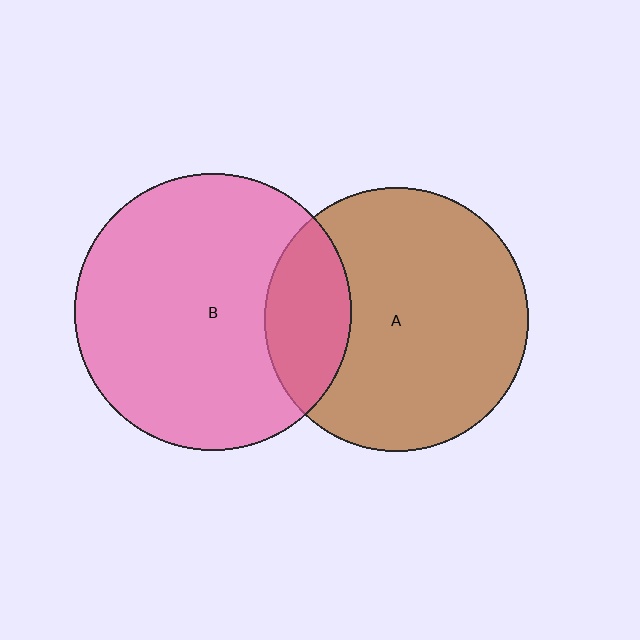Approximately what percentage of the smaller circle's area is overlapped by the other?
Approximately 20%.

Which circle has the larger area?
Circle B (pink).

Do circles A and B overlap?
Yes.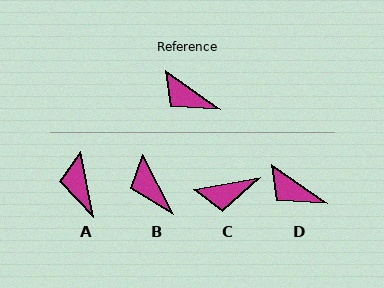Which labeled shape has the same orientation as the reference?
D.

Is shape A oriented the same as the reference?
No, it is off by about 44 degrees.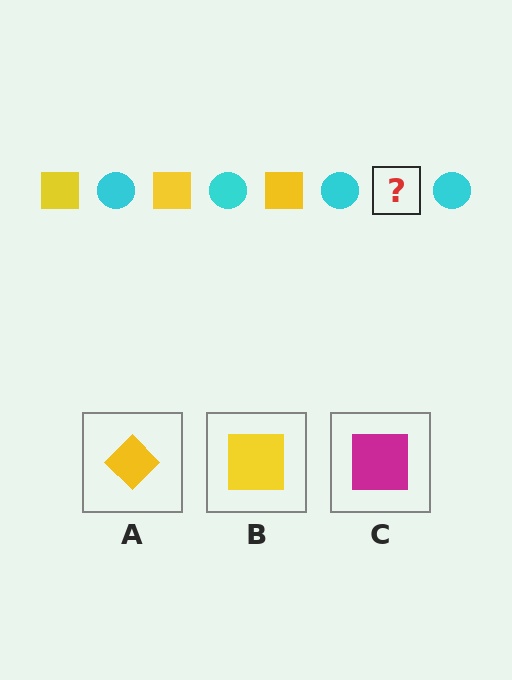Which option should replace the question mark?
Option B.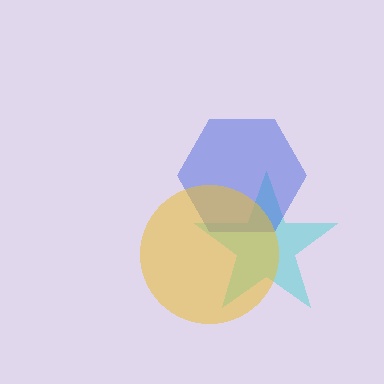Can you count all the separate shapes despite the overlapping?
Yes, there are 3 separate shapes.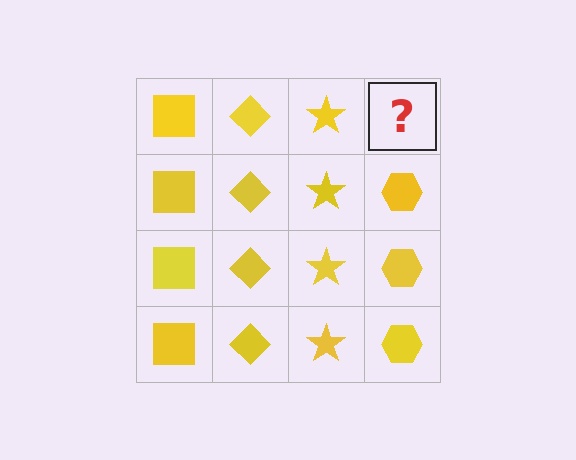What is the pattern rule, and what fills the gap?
The rule is that each column has a consistent shape. The gap should be filled with a yellow hexagon.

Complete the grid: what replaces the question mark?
The question mark should be replaced with a yellow hexagon.